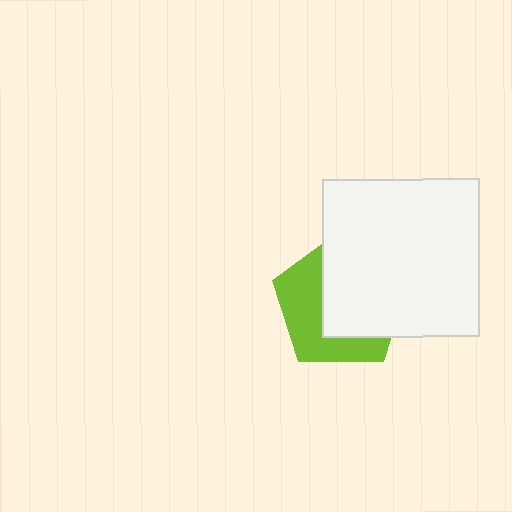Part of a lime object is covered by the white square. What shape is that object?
It is a pentagon.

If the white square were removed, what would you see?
You would see the complete lime pentagon.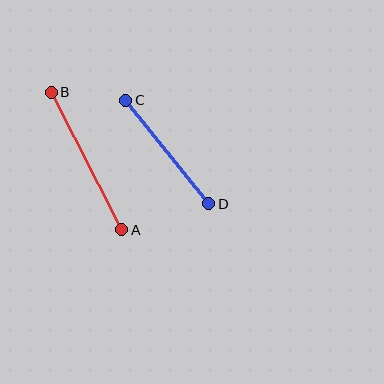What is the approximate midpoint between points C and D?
The midpoint is at approximately (167, 152) pixels.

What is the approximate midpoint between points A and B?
The midpoint is at approximately (86, 161) pixels.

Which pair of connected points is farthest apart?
Points A and B are farthest apart.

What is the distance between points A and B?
The distance is approximately 154 pixels.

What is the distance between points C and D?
The distance is approximately 133 pixels.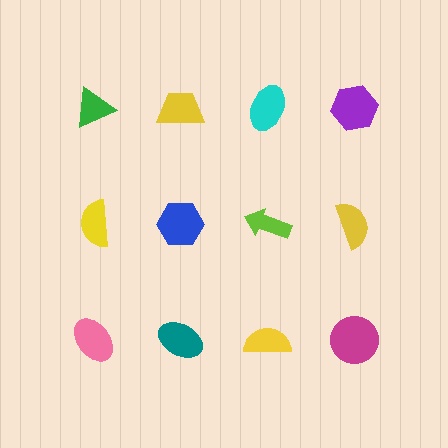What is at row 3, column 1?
A pink ellipse.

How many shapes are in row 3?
4 shapes.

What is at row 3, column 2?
A teal ellipse.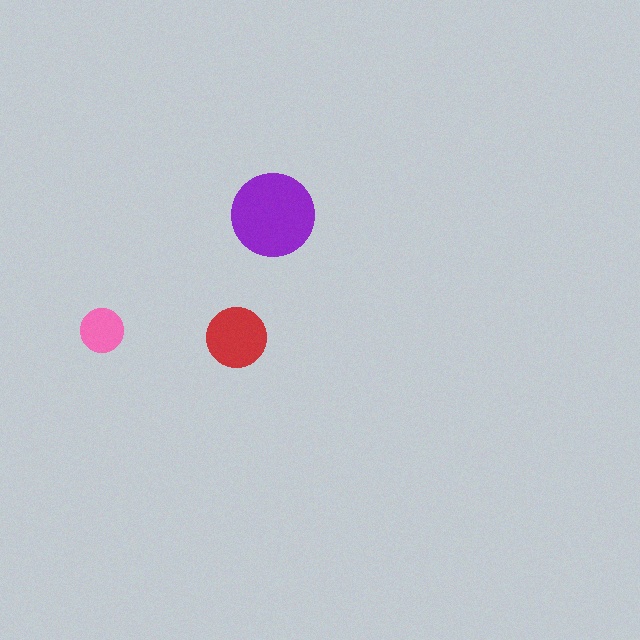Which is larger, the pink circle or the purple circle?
The purple one.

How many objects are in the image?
There are 3 objects in the image.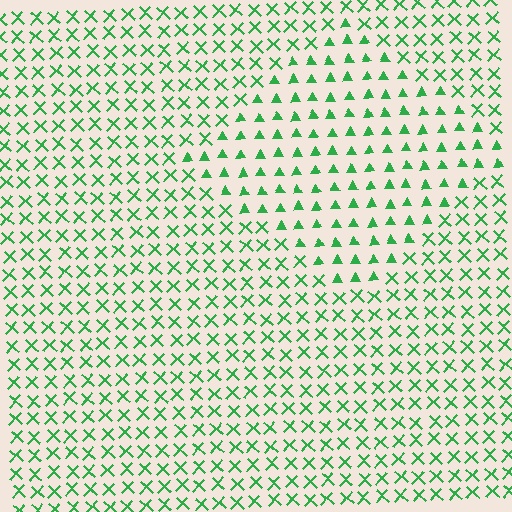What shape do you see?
I see a diamond.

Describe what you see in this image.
The image is filled with small green elements arranged in a uniform grid. A diamond-shaped region contains triangles, while the surrounding area contains X marks. The boundary is defined purely by the change in element shape.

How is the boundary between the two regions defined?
The boundary is defined by a change in element shape: triangles inside vs. X marks outside. All elements share the same color and spacing.